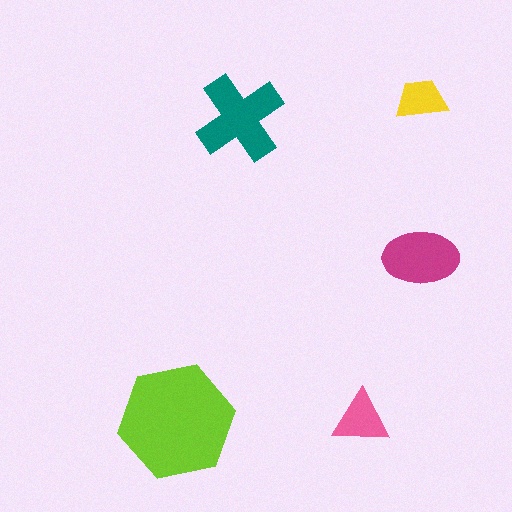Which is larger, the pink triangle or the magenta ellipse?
The magenta ellipse.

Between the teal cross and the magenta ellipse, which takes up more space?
The teal cross.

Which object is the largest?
The lime hexagon.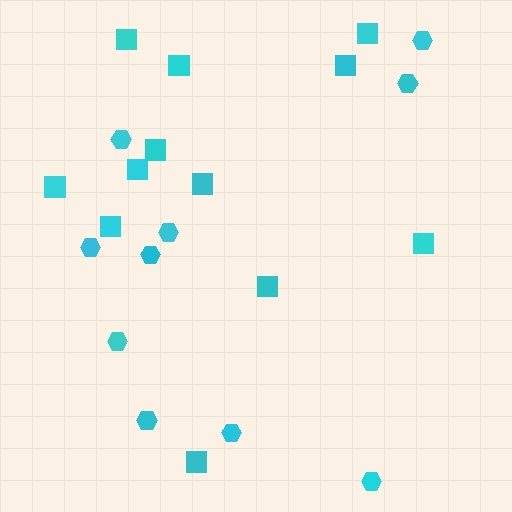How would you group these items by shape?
There are 2 groups: one group of squares (12) and one group of hexagons (10).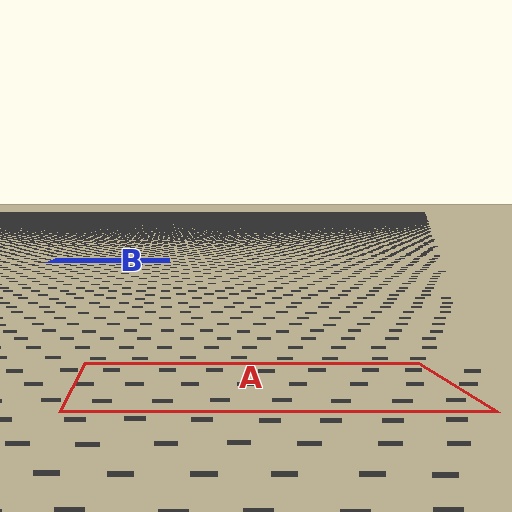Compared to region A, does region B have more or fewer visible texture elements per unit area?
Region B has more texture elements per unit area — they are packed more densely because it is farther away.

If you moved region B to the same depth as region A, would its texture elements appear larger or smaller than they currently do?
They would appear larger. At a closer depth, the same texture elements are projected at a bigger on-screen size.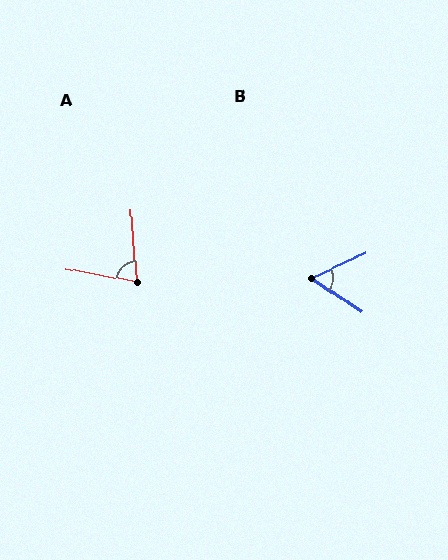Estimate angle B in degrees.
Approximately 58 degrees.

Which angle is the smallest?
B, at approximately 58 degrees.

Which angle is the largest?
A, at approximately 75 degrees.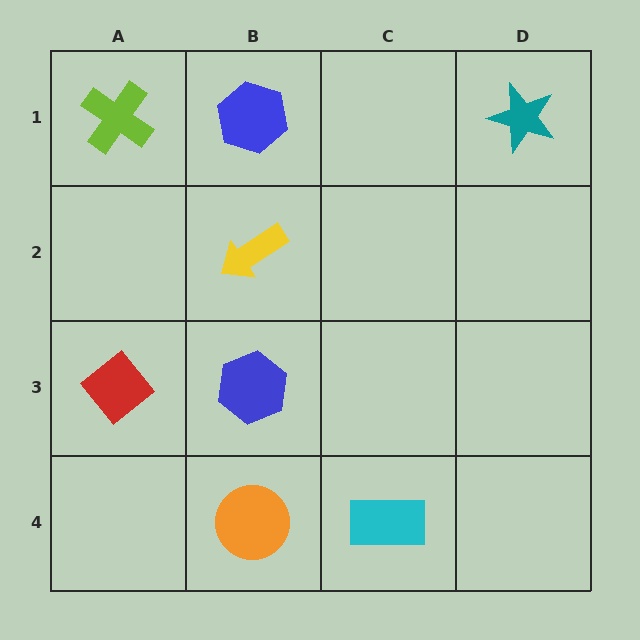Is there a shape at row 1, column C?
No, that cell is empty.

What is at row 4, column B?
An orange circle.